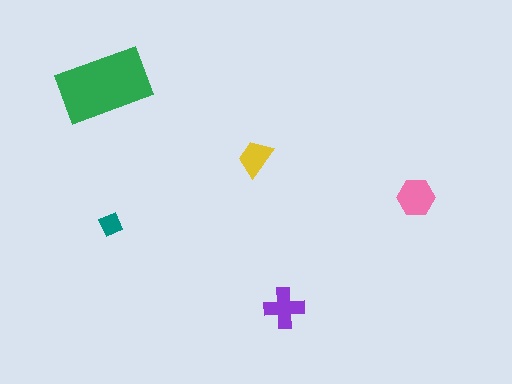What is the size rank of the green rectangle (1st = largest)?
1st.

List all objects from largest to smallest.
The green rectangle, the pink hexagon, the purple cross, the yellow trapezoid, the teal diamond.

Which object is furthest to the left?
The green rectangle is leftmost.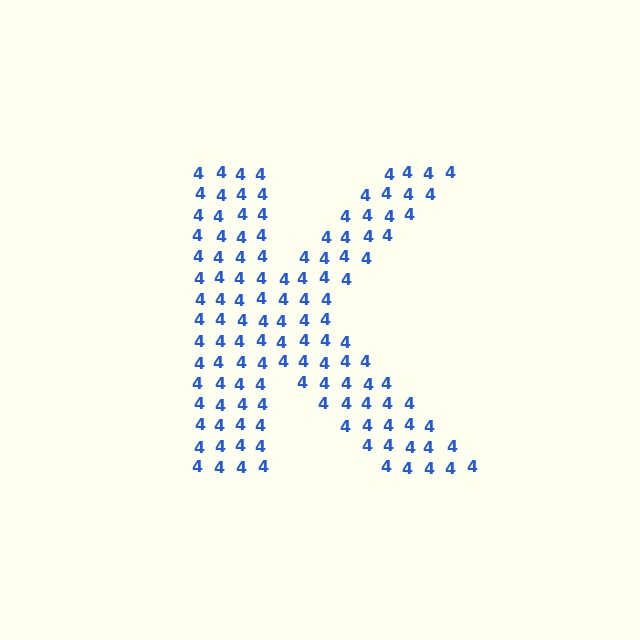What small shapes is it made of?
It is made of small digit 4's.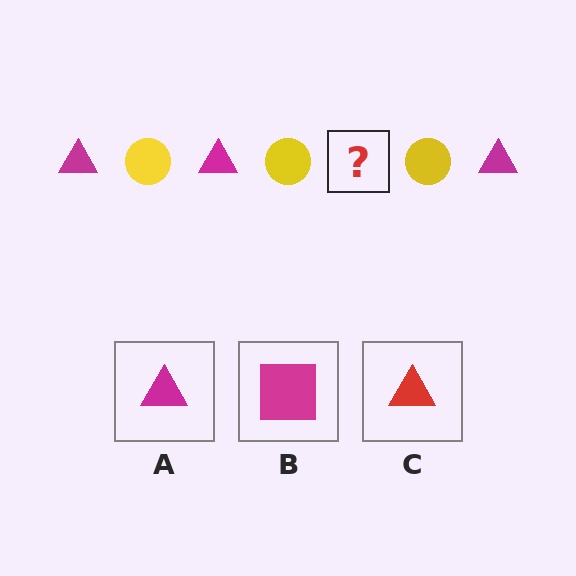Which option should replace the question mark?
Option A.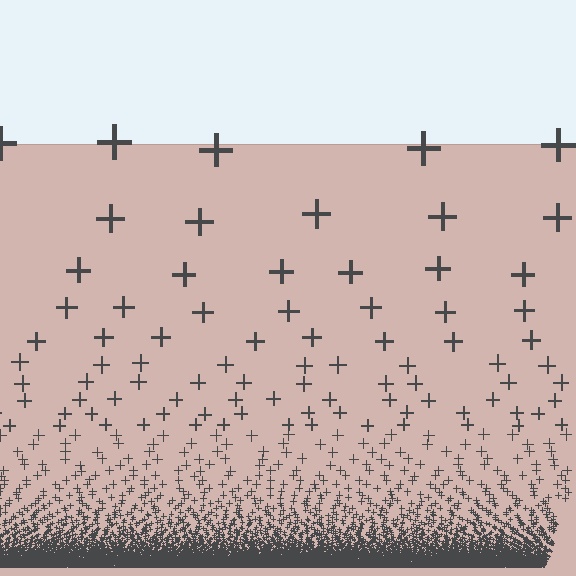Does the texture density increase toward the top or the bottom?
Density increases toward the bottom.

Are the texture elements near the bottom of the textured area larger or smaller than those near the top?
Smaller. The gradient is inverted — elements near the bottom are smaller and denser.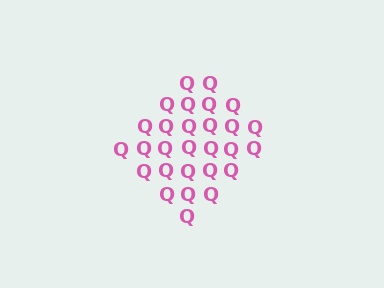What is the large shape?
The large shape is a diamond.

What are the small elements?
The small elements are letter Q's.